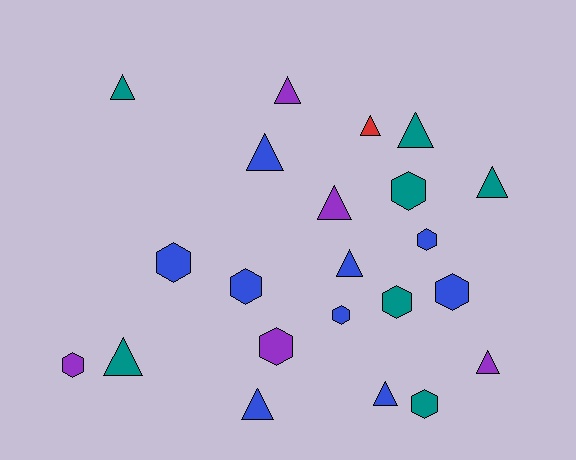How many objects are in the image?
There are 22 objects.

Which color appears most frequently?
Blue, with 9 objects.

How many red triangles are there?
There is 1 red triangle.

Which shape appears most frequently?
Triangle, with 12 objects.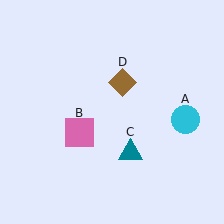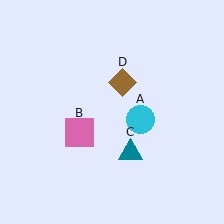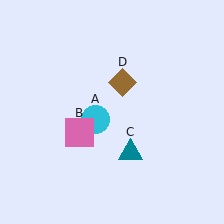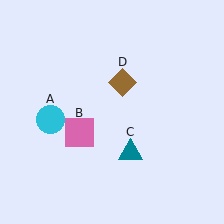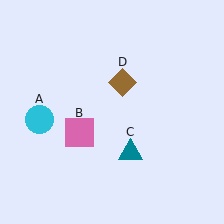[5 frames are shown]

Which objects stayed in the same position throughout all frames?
Pink square (object B) and teal triangle (object C) and brown diamond (object D) remained stationary.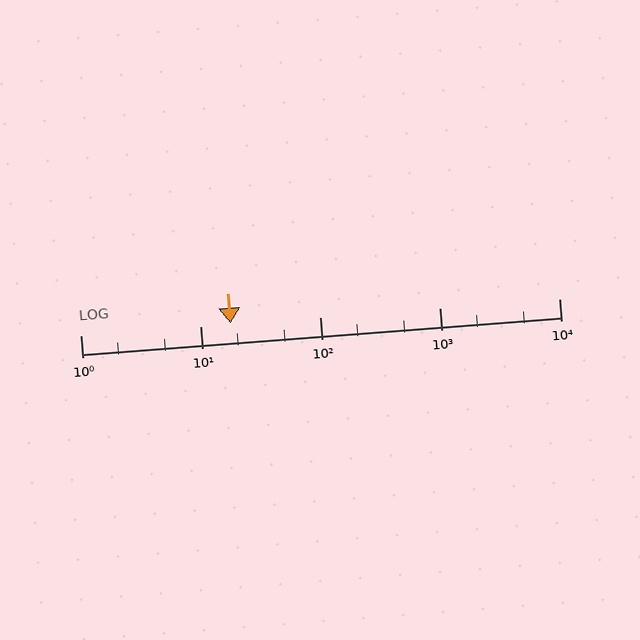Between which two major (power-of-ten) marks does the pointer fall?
The pointer is between 10 and 100.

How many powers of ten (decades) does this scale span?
The scale spans 4 decades, from 1 to 10000.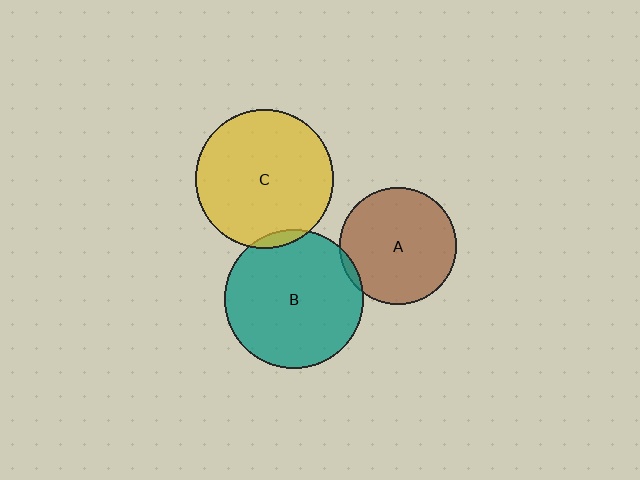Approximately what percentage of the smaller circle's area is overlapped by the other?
Approximately 5%.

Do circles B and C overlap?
Yes.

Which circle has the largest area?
Circle B (teal).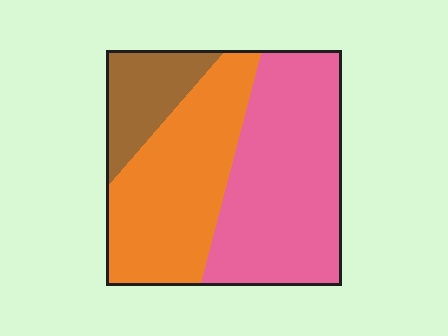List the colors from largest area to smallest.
From largest to smallest: pink, orange, brown.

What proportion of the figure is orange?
Orange covers 38% of the figure.